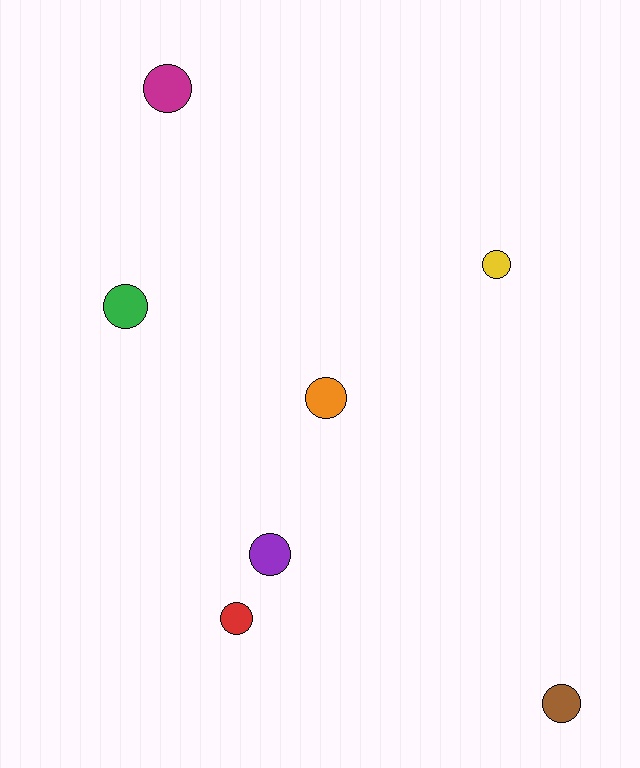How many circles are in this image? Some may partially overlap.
There are 7 circles.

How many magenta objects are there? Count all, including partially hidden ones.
There is 1 magenta object.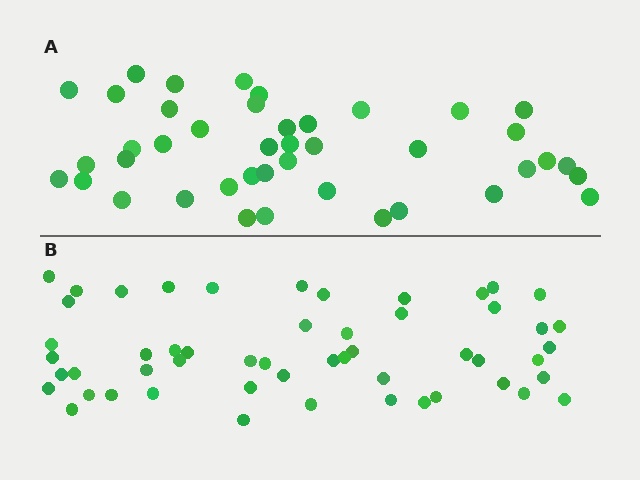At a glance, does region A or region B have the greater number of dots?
Region B (the bottom region) has more dots.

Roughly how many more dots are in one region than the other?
Region B has roughly 12 or so more dots than region A.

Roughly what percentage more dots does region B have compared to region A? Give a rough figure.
About 25% more.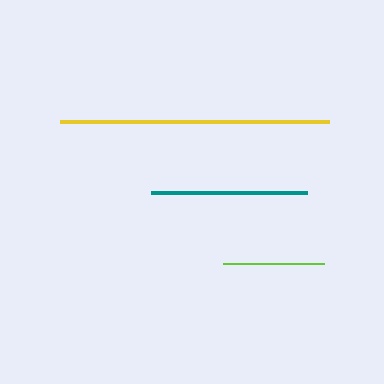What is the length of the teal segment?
The teal segment is approximately 156 pixels long.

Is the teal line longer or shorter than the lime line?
The teal line is longer than the lime line.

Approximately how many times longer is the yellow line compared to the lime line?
The yellow line is approximately 2.7 times the length of the lime line.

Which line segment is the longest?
The yellow line is the longest at approximately 269 pixels.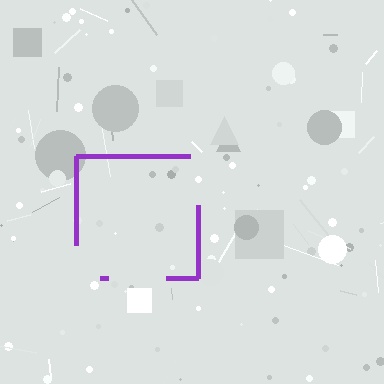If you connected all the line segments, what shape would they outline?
They would outline a square.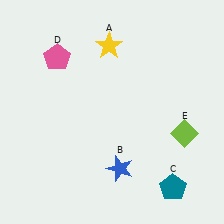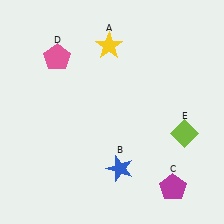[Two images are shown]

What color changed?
The pentagon (C) changed from teal in Image 1 to magenta in Image 2.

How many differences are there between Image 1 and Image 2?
There is 1 difference between the two images.